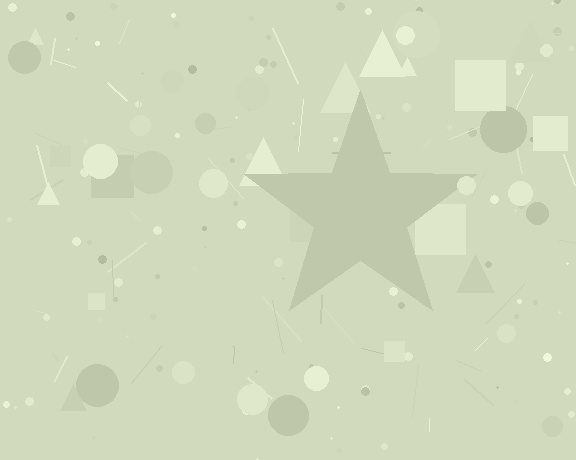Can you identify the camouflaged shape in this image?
The camouflaged shape is a star.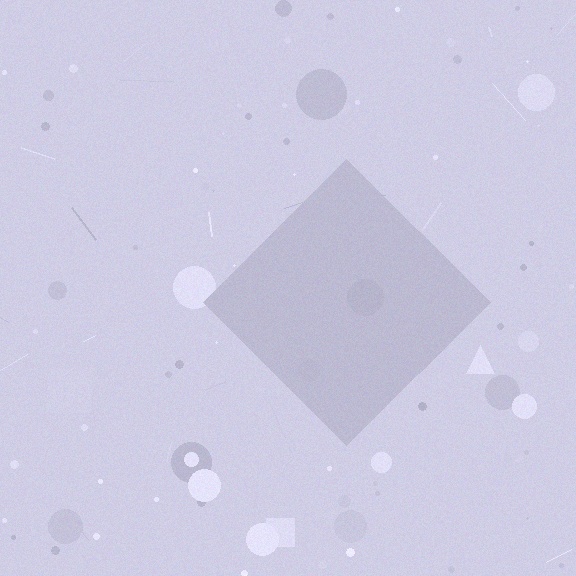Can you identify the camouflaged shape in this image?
The camouflaged shape is a diamond.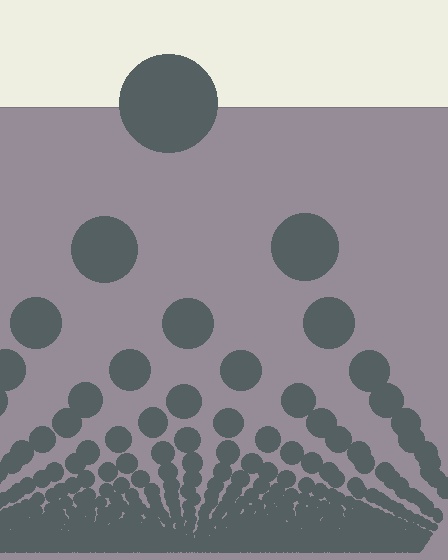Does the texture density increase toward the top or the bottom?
Density increases toward the bottom.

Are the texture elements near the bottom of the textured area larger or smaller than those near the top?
Smaller. The gradient is inverted — elements near the bottom are smaller and denser.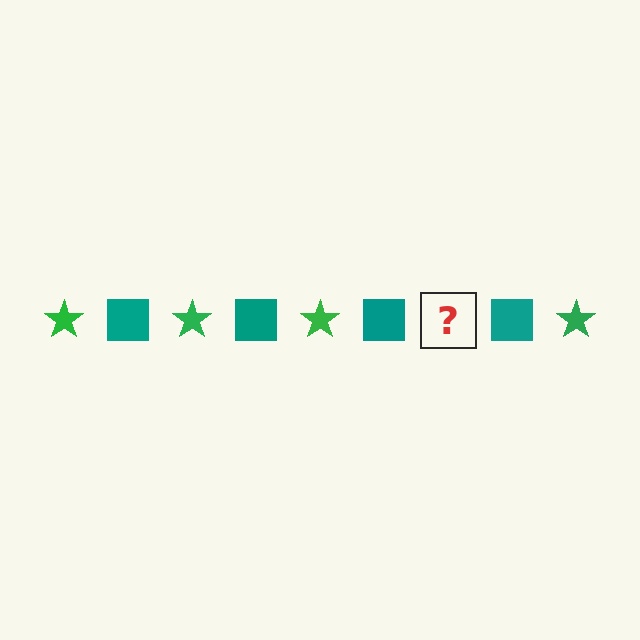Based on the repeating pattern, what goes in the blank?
The blank should be a green star.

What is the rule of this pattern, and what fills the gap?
The rule is that the pattern alternates between green star and teal square. The gap should be filled with a green star.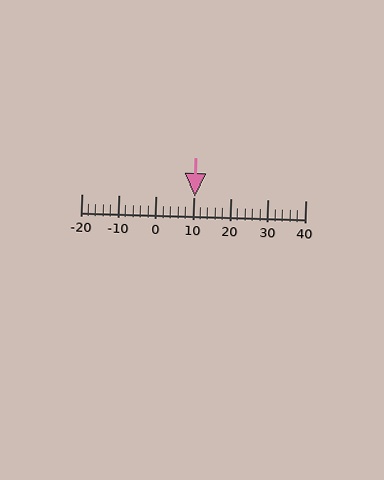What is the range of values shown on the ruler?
The ruler shows values from -20 to 40.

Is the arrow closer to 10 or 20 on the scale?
The arrow is closer to 10.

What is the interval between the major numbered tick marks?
The major tick marks are spaced 10 units apart.